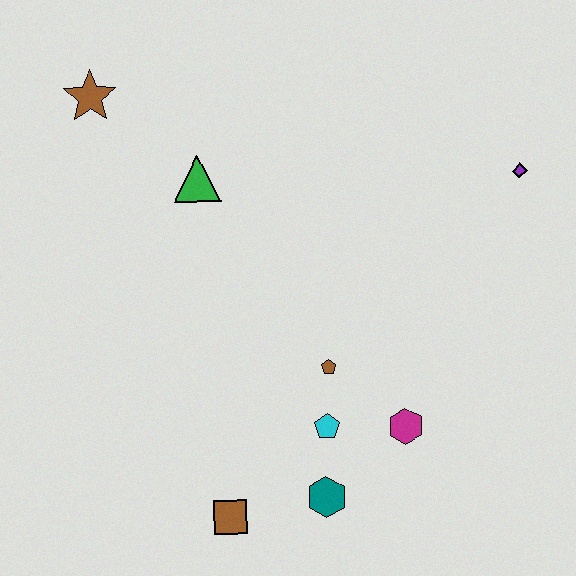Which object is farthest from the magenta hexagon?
The brown star is farthest from the magenta hexagon.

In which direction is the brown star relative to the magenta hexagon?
The brown star is above the magenta hexagon.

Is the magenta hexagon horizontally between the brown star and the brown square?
No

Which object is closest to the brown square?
The teal hexagon is closest to the brown square.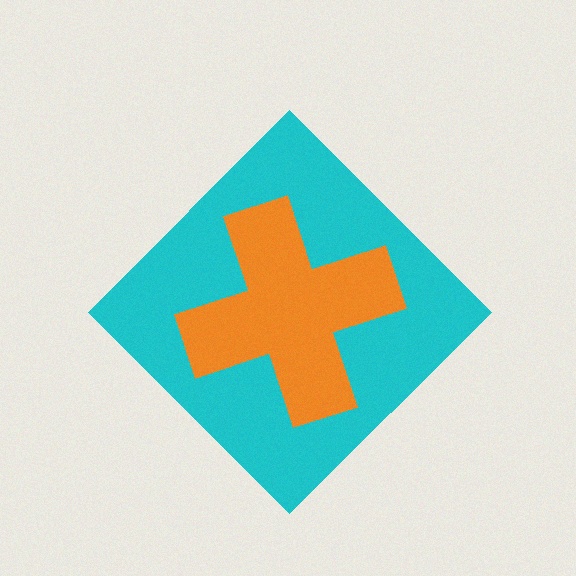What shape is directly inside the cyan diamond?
The orange cross.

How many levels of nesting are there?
2.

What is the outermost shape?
The cyan diamond.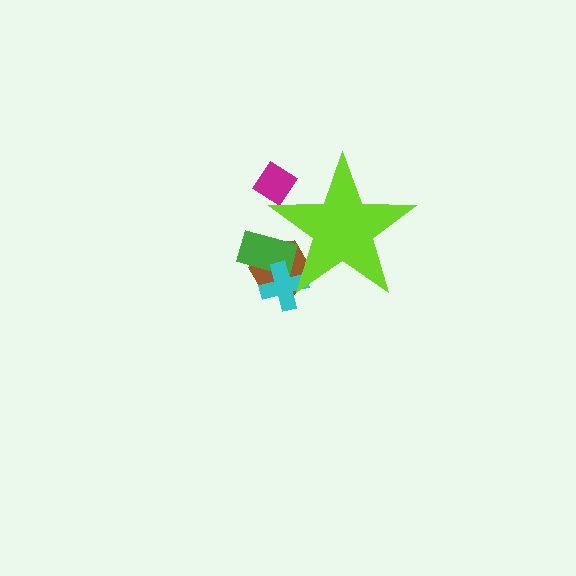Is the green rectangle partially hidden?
Yes, the green rectangle is partially hidden behind the lime star.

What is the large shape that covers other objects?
A lime star.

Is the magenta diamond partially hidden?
Yes, the magenta diamond is partially hidden behind the lime star.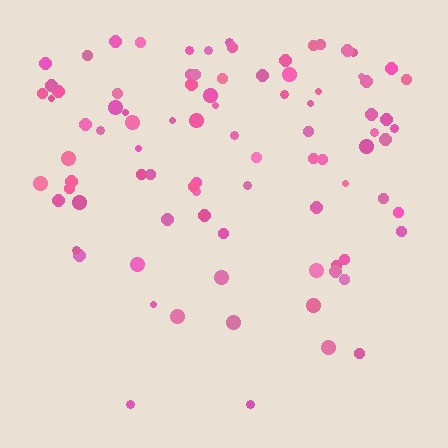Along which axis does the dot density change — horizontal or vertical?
Vertical.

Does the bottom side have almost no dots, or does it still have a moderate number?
Still a moderate number, just noticeably fewer than the top.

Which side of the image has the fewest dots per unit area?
The bottom.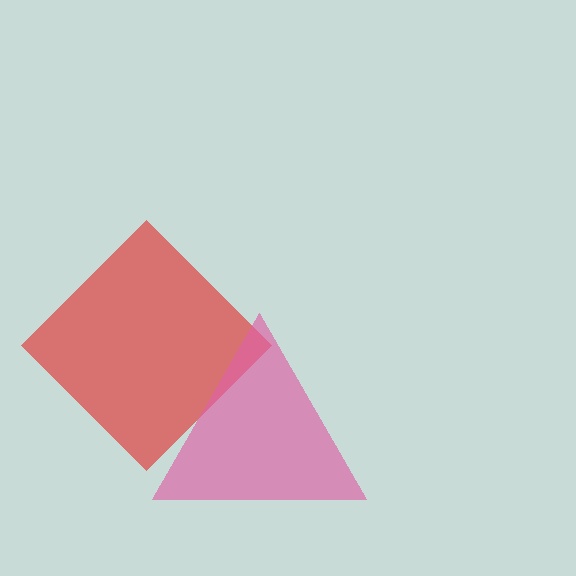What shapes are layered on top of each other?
The layered shapes are: a red diamond, a pink triangle.